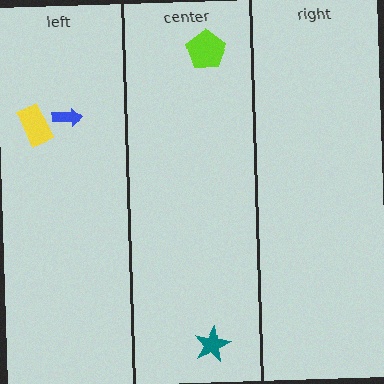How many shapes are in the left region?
2.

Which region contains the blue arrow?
The left region.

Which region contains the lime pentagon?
The center region.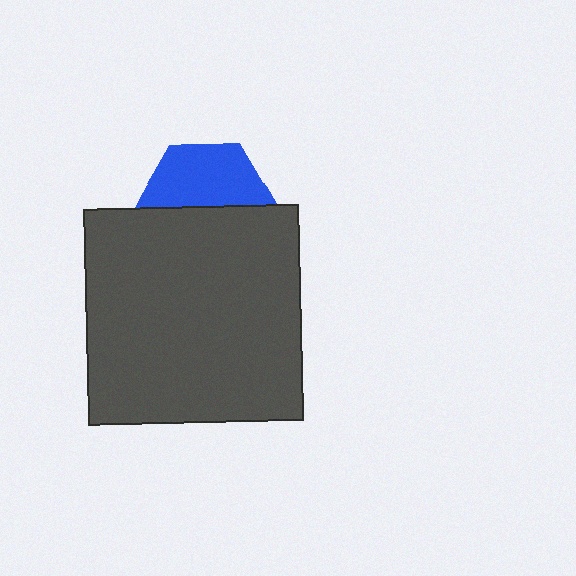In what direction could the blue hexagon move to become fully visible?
The blue hexagon could move up. That would shift it out from behind the dark gray square entirely.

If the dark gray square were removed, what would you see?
You would see the complete blue hexagon.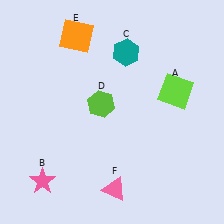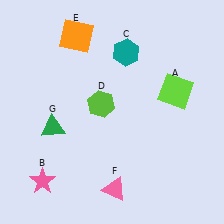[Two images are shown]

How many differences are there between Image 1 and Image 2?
There is 1 difference between the two images.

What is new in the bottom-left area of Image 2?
A green triangle (G) was added in the bottom-left area of Image 2.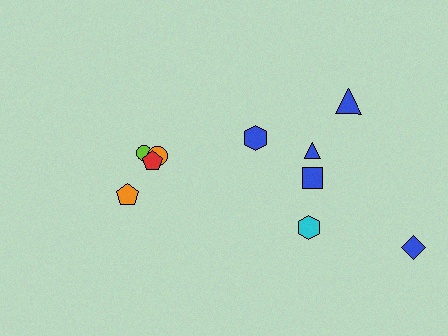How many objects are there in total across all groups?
There are 10 objects.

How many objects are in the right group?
There are 6 objects.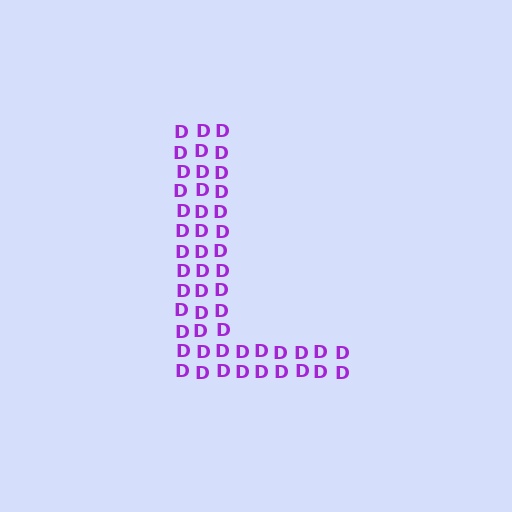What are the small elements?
The small elements are letter D's.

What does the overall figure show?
The overall figure shows the letter L.